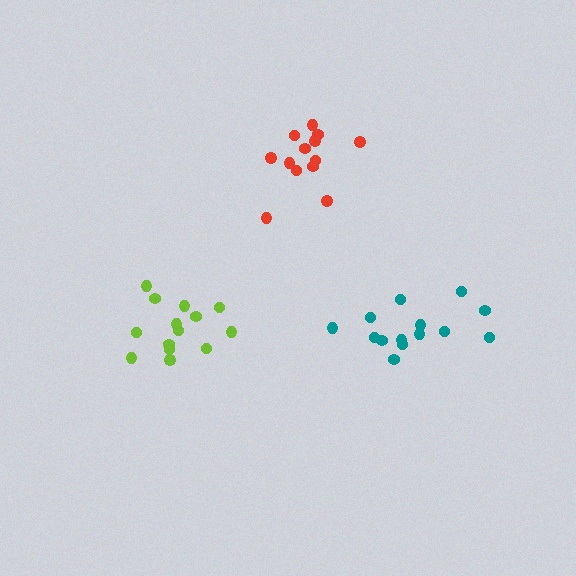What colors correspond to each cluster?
The clusters are colored: teal, lime, red.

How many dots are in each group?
Group 1: 14 dots, Group 2: 14 dots, Group 3: 13 dots (41 total).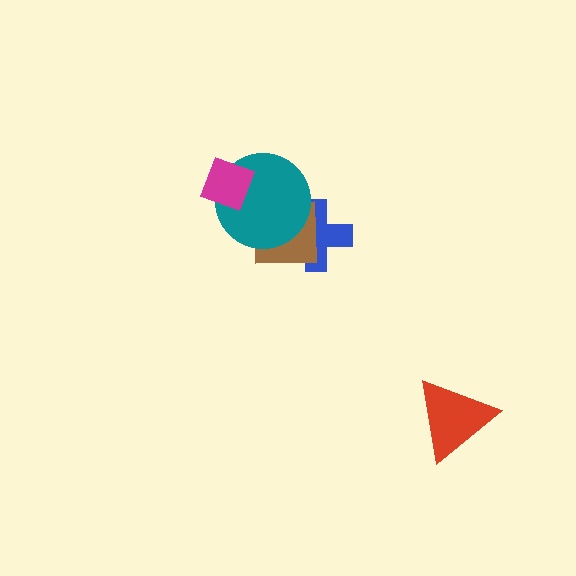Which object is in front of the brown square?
The teal circle is in front of the brown square.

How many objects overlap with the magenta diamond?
1 object overlaps with the magenta diamond.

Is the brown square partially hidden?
Yes, it is partially covered by another shape.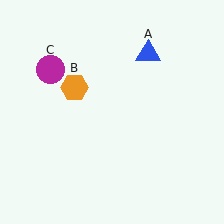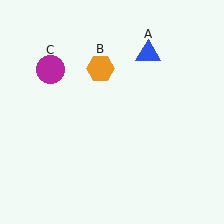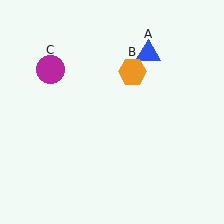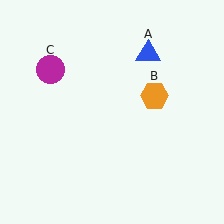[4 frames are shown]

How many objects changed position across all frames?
1 object changed position: orange hexagon (object B).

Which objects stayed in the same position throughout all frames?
Blue triangle (object A) and magenta circle (object C) remained stationary.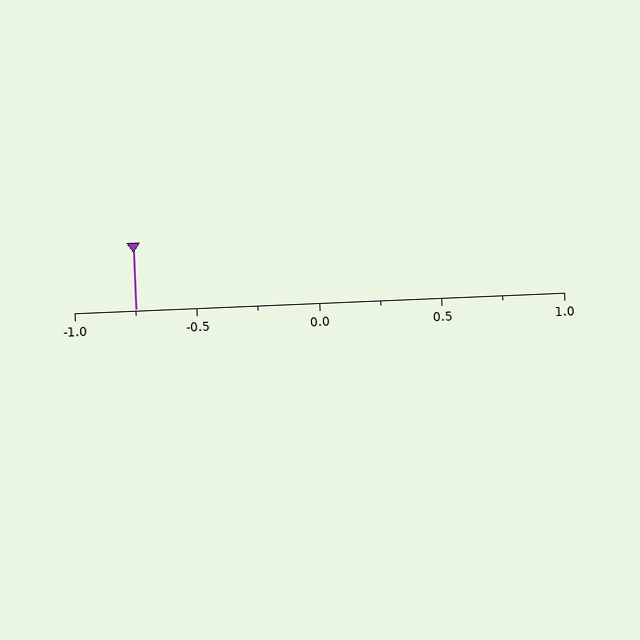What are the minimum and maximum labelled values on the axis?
The axis runs from -1.0 to 1.0.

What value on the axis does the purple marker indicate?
The marker indicates approximately -0.75.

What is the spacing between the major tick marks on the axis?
The major ticks are spaced 0.5 apart.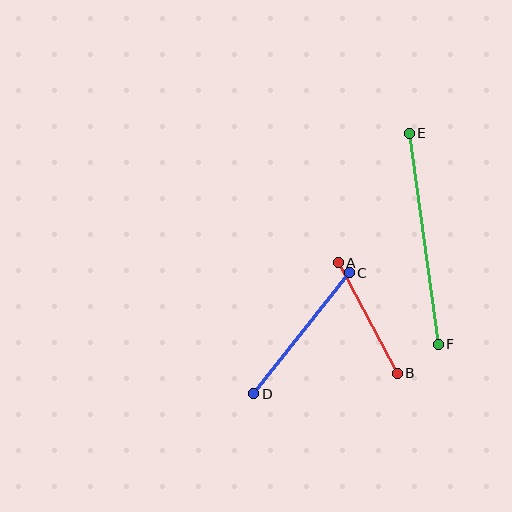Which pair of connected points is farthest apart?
Points E and F are farthest apart.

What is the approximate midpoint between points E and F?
The midpoint is at approximately (424, 239) pixels.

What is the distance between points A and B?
The distance is approximately 126 pixels.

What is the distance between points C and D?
The distance is approximately 154 pixels.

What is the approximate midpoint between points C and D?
The midpoint is at approximately (302, 333) pixels.